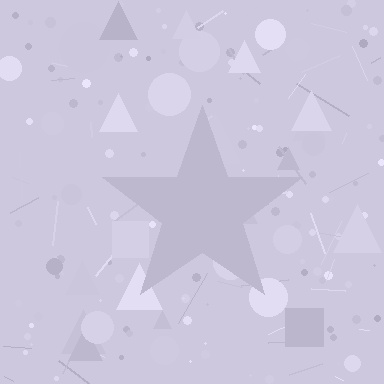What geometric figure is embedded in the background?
A star is embedded in the background.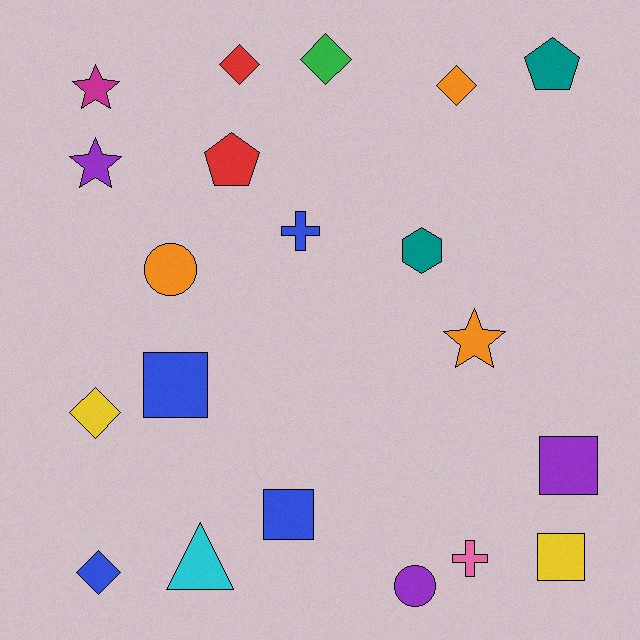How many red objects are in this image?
There are 2 red objects.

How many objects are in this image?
There are 20 objects.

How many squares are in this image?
There are 4 squares.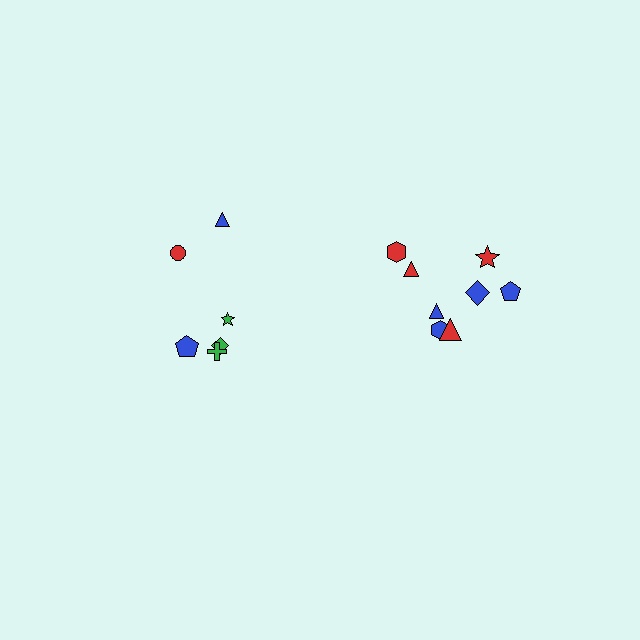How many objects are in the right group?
There are 8 objects.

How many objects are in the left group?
There are 6 objects.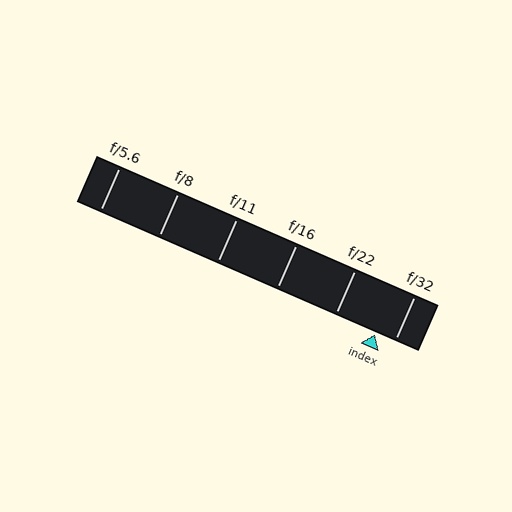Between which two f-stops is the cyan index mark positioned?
The index mark is between f/22 and f/32.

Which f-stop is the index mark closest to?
The index mark is closest to f/32.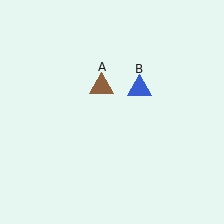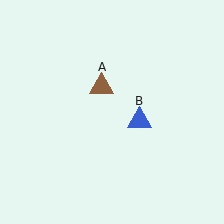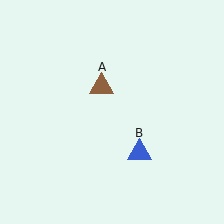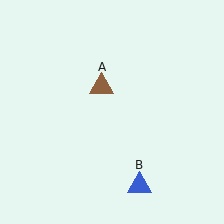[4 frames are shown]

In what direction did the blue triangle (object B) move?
The blue triangle (object B) moved down.